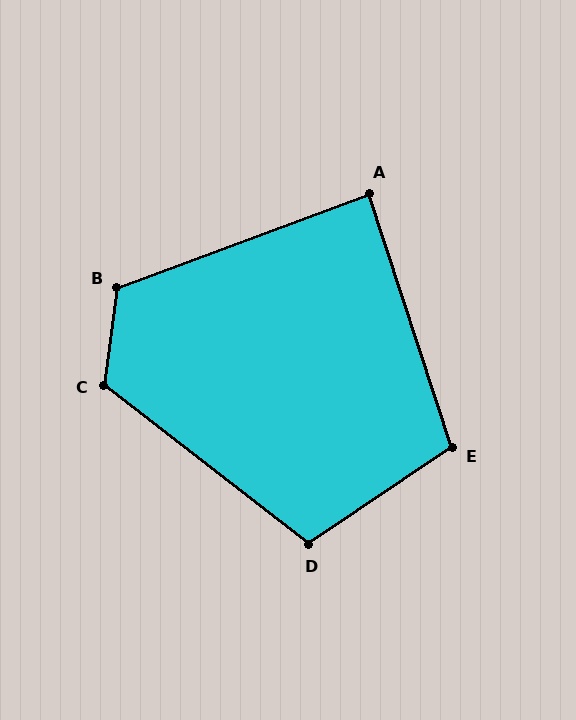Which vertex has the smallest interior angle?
A, at approximately 88 degrees.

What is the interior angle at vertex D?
Approximately 108 degrees (obtuse).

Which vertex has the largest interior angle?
C, at approximately 120 degrees.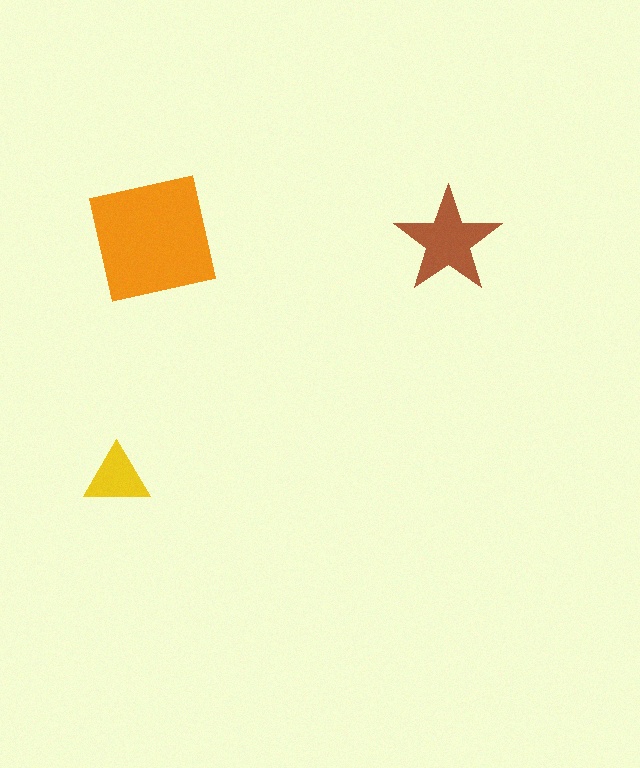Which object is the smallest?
The yellow triangle.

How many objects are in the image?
There are 3 objects in the image.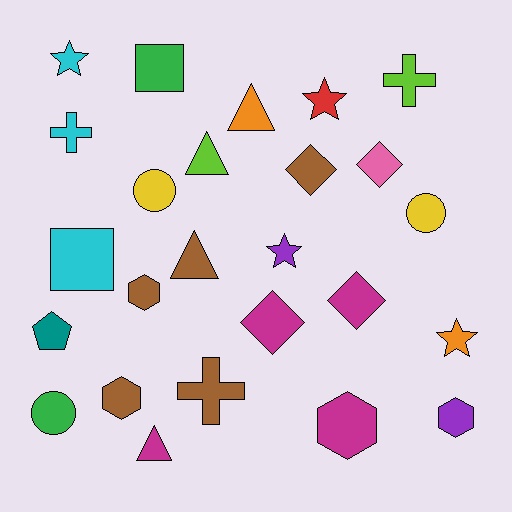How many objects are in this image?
There are 25 objects.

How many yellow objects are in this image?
There are 2 yellow objects.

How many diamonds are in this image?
There are 4 diamonds.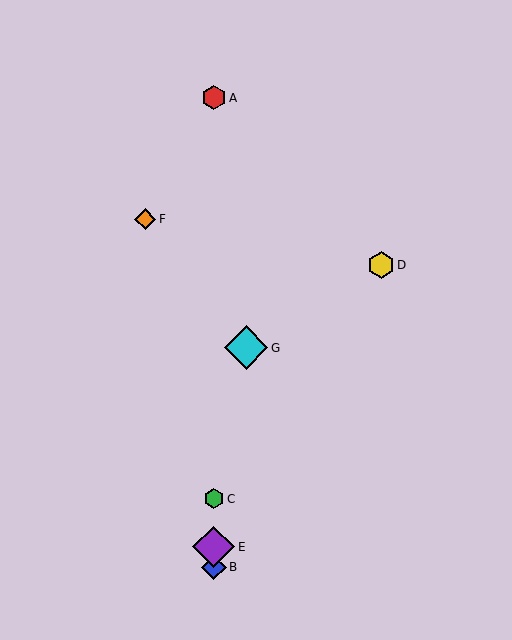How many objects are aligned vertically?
4 objects (A, B, C, E) are aligned vertically.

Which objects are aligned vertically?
Objects A, B, C, E are aligned vertically.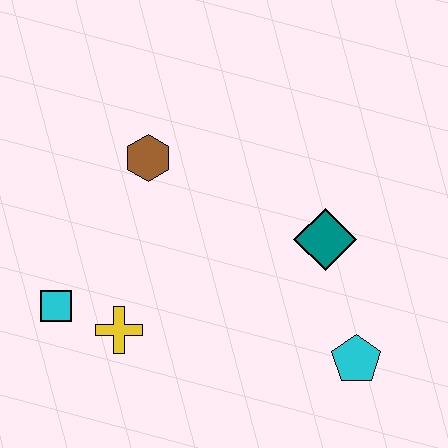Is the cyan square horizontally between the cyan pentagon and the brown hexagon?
No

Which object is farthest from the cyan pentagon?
The cyan square is farthest from the cyan pentagon.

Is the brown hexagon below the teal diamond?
No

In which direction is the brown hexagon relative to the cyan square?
The brown hexagon is above the cyan square.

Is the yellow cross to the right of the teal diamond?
No